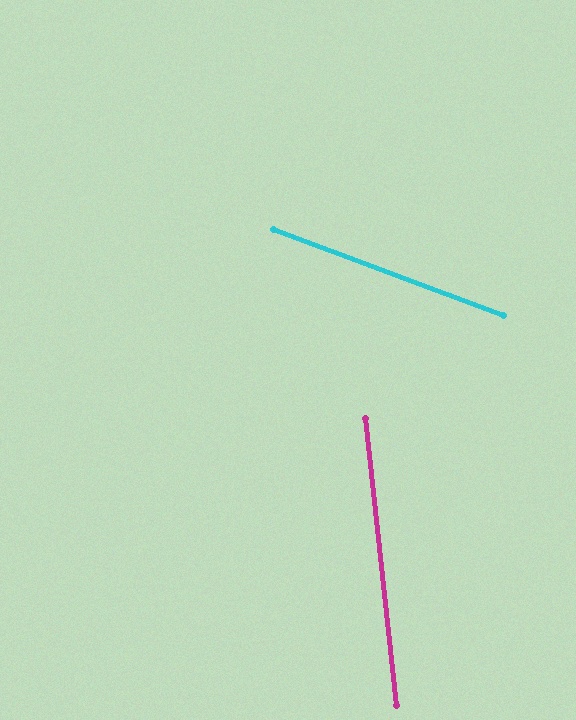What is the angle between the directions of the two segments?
Approximately 63 degrees.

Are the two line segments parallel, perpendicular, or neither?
Neither parallel nor perpendicular — they differ by about 63°.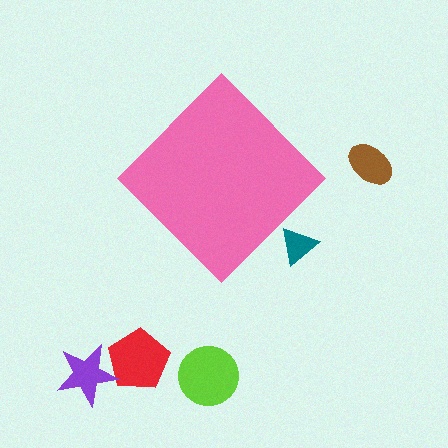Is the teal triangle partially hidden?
Yes, the teal triangle is partially hidden behind the pink diamond.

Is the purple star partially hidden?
No, the purple star is fully visible.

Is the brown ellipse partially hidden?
No, the brown ellipse is fully visible.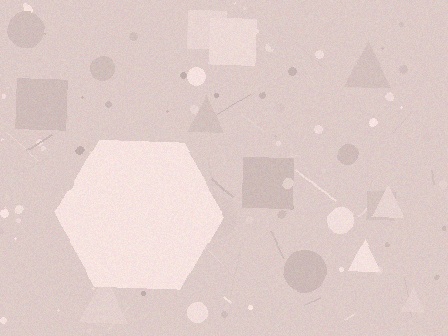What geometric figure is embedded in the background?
A hexagon is embedded in the background.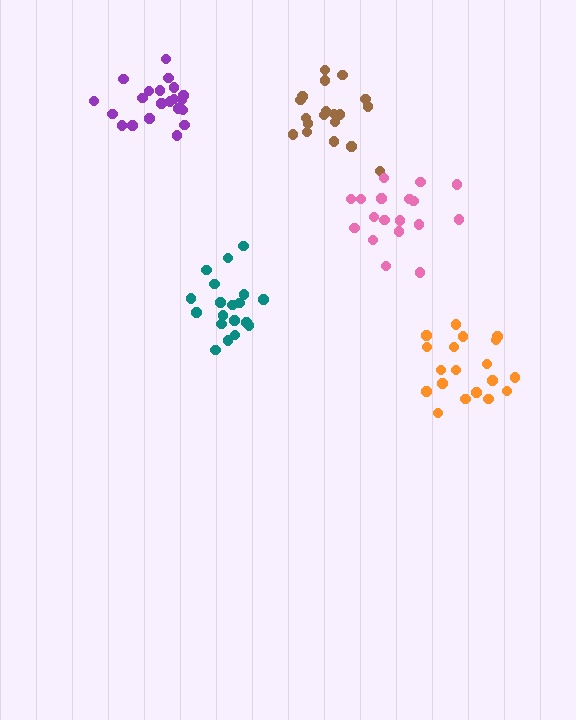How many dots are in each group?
Group 1: 19 dots, Group 2: 19 dots, Group 3: 19 dots, Group 4: 18 dots, Group 5: 21 dots (96 total).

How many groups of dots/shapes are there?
There are 5 groups.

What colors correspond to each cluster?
The clusters are colored: brown, orange, teal, pink, purple.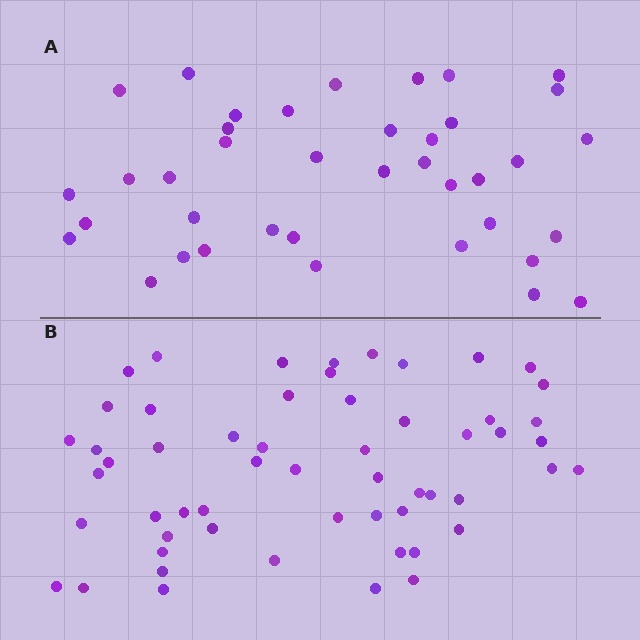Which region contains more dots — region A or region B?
Region B (the bottom region) has more dots.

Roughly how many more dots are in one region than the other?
Region B has approximately 15 more dots than region A.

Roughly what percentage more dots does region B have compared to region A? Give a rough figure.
About 45% more.